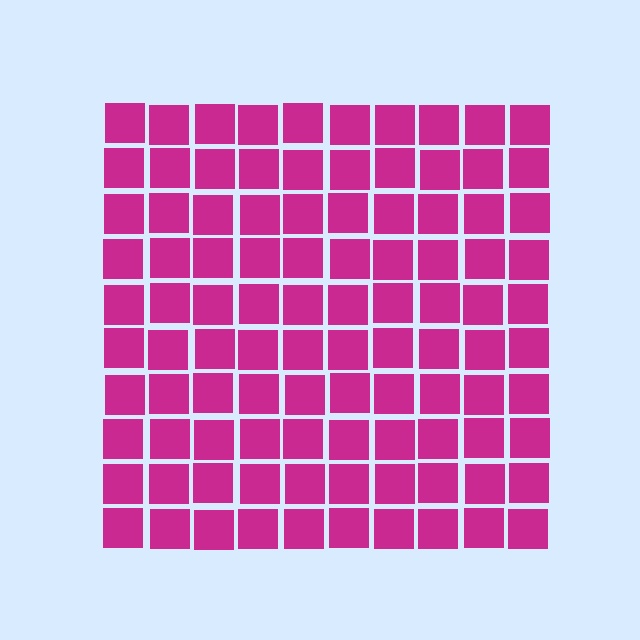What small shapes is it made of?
It is made of small squares.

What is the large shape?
The large shape is a square.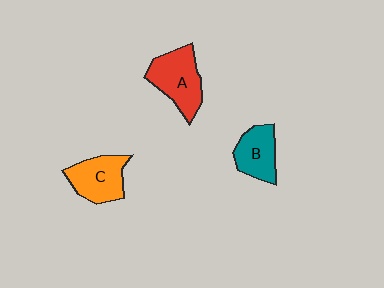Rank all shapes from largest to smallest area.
From largest to smallest: A (red), C (orange), B (teal).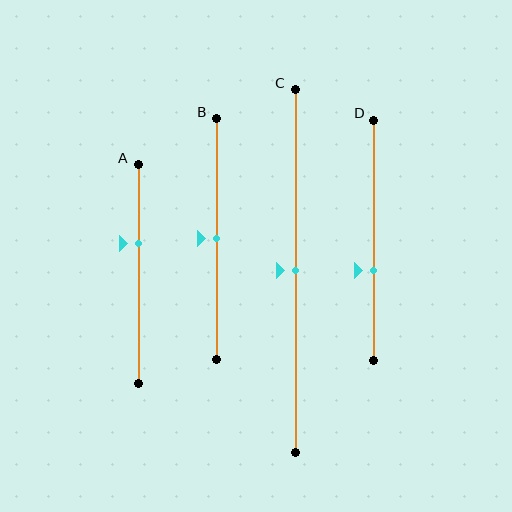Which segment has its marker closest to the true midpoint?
Segment B has its marker closest to the true midpoint.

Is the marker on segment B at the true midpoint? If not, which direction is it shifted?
Yes, the marker on segment B is at the true midpoint.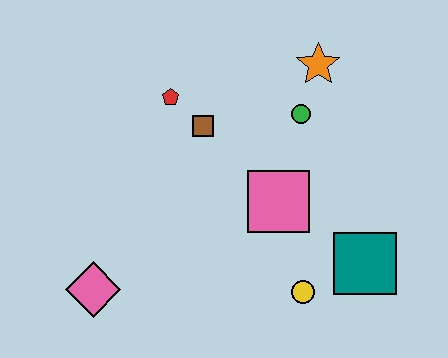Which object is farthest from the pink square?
The pink diamond is farthest from the pink square.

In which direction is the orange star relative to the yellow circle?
The orange star is above the yellow circle.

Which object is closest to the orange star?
The green circle is closest to the orange star.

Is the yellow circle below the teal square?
Yes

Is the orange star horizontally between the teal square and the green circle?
Yes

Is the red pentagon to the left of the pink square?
Yes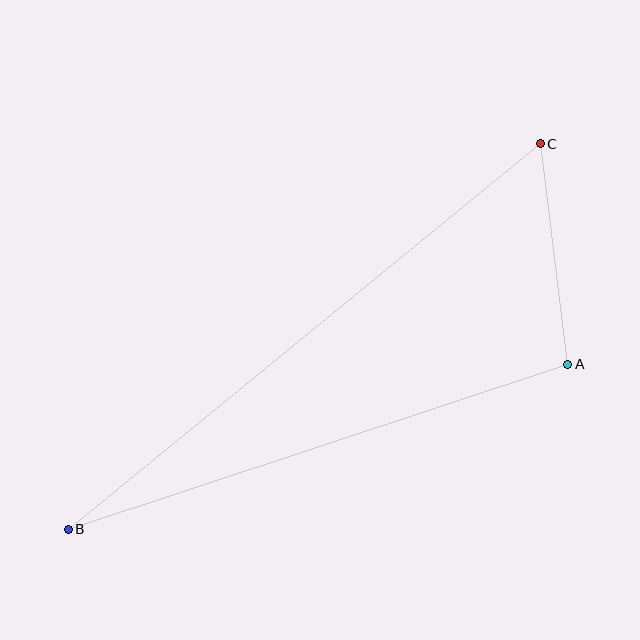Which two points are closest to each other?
Points A and C are closest to each other.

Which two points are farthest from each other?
Points B and C are farthest from each other.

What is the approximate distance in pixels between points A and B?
The distance between A and B is approximately 526 pixels.